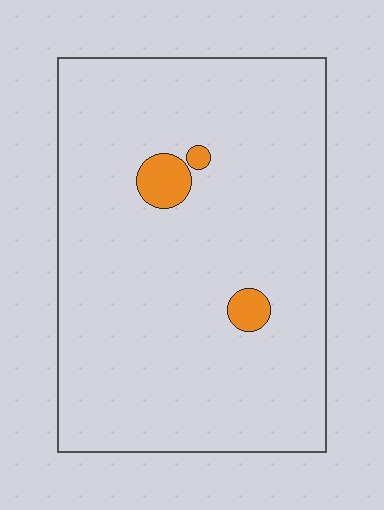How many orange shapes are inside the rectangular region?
3.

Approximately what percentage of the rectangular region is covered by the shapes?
Approximately 5%.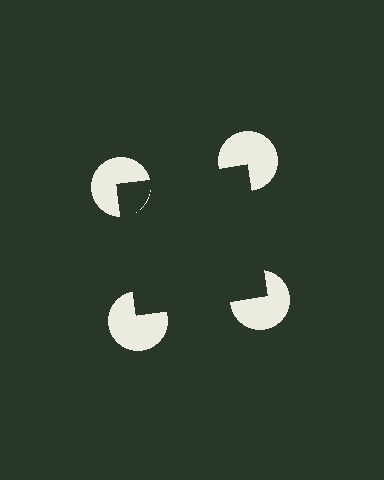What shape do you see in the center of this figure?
An illusory square — its edges are inferred from the aligned wedge cuts in the pac-man discs, not physically drawn.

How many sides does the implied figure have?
4 sides.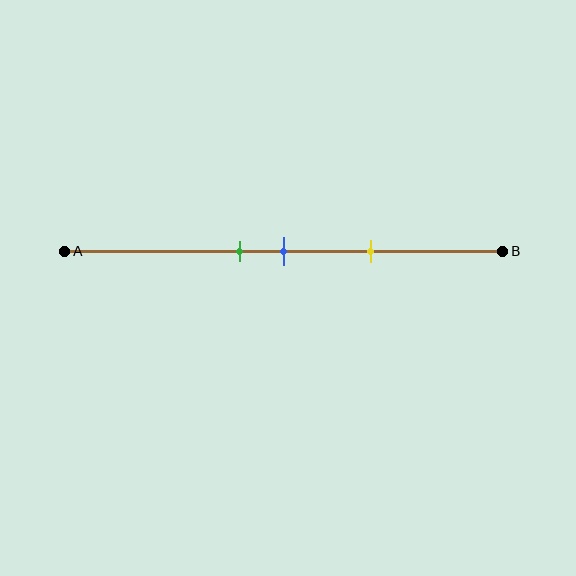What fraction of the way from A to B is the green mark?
The green mark is approximately 40% (0.4) of the way from A to B.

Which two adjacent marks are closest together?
The green and blue marks are the closest adjacent pair.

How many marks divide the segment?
There are 3 marks dividing the segment.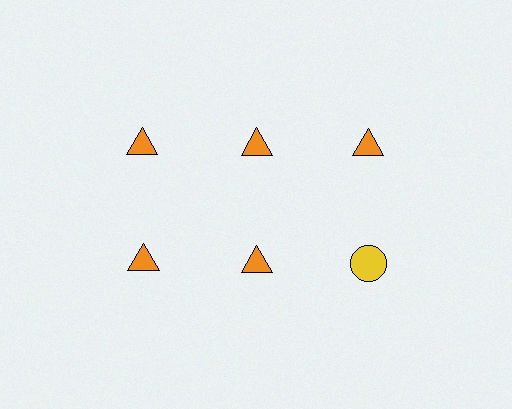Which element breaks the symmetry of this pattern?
The yellow circle in the second row, center column breaks the symmetry. All other shapes are orange triangles.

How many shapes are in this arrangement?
There are 6 shapes arranged in a grid pattern.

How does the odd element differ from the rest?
It differs in both color (yellow instead of orange) and shape (circle instead of triangle).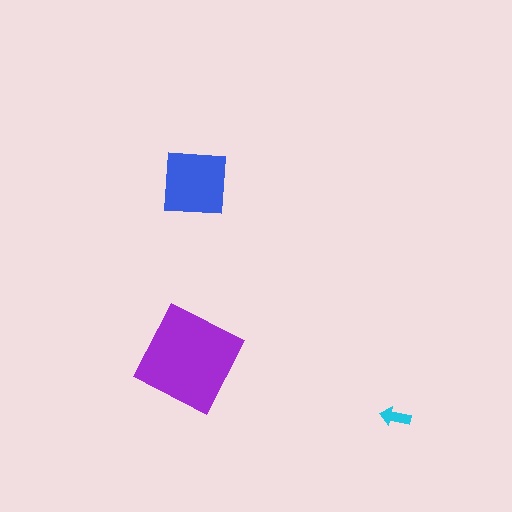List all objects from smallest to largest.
The cyan arrow, the blue square, the purple diamond.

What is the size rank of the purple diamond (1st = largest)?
1st.